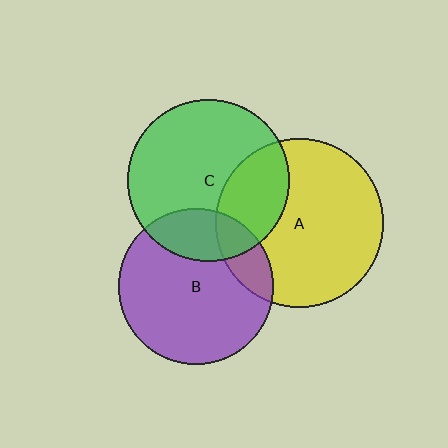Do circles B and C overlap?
Yes.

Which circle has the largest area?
Circle A (yellow).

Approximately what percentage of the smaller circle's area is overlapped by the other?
Approximately 20%.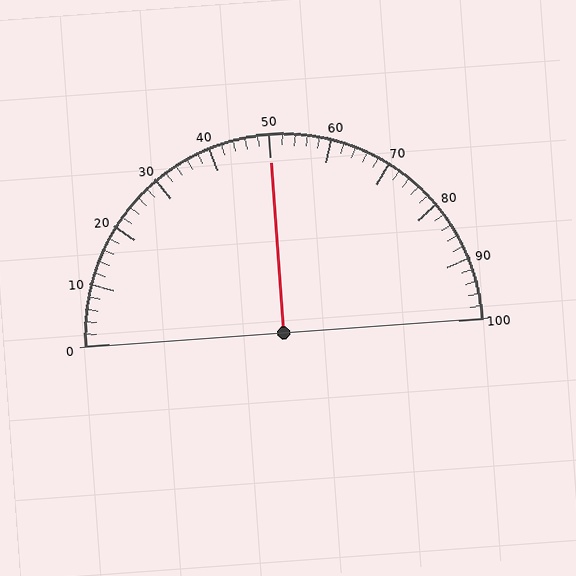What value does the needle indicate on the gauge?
The needle indicates approximately 50.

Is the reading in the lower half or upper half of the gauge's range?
The reading is in the upper half of the range (0 to 100).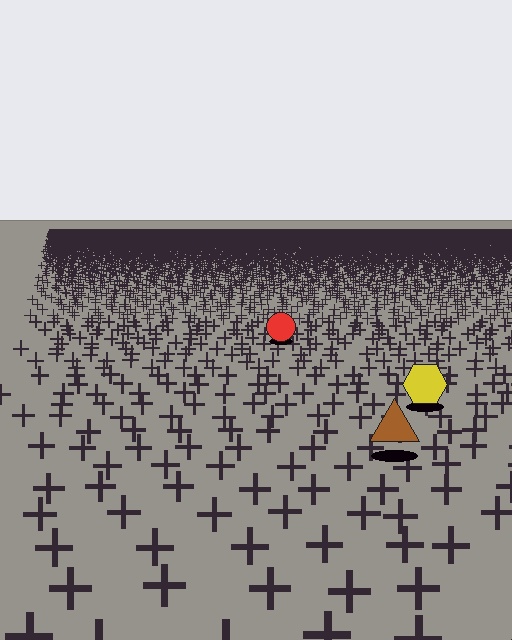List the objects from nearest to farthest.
From nearest to farthest: the brown triangle, the yellow hexagon, the red circle.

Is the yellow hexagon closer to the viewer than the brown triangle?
No. The brown triangle is closer — you can tell from the texture gradient: the ground texture is coarser near it.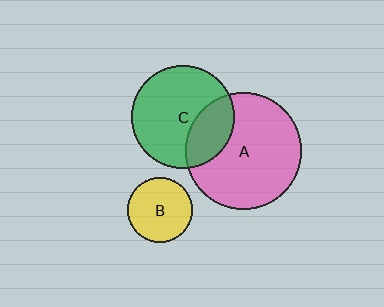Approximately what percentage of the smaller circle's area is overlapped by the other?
Approximately 30%.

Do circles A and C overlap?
Yes.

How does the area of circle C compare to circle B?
Approximately 2.5 times.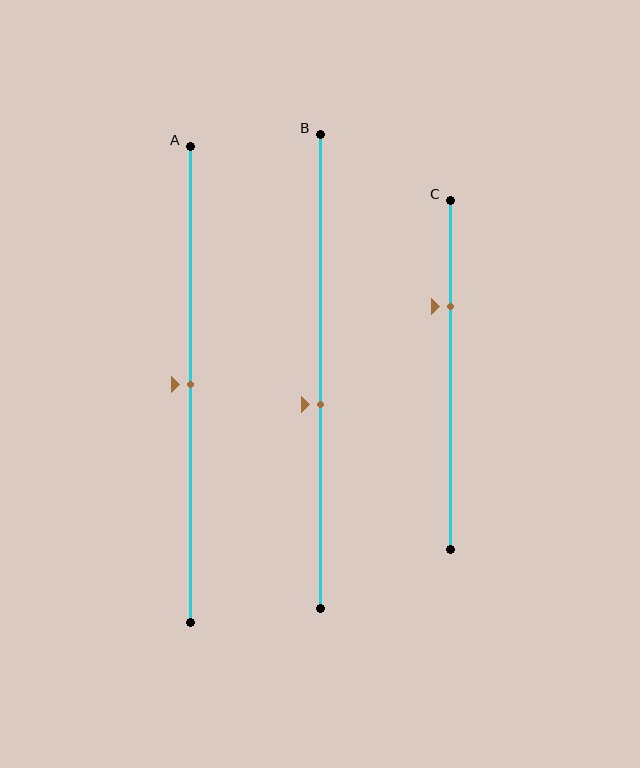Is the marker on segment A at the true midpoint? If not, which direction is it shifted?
Yes, the marker on segment A is at the true midpoint.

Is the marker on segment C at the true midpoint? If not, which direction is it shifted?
No, the marker on segment C is shifted upward by about 20% of the segment length.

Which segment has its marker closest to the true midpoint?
Segment A has its marker closest to the true midpoint.